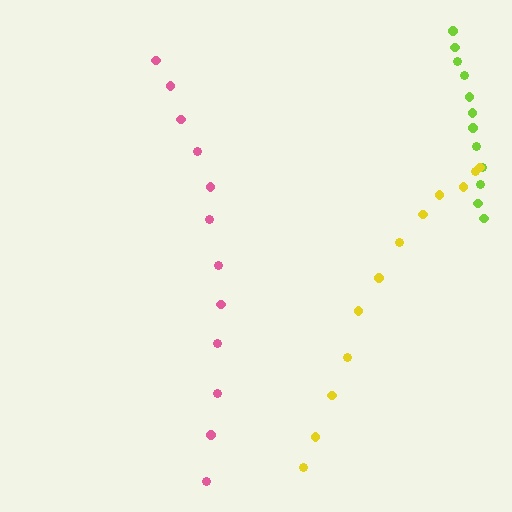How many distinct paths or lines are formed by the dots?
There are 3 distinct paths.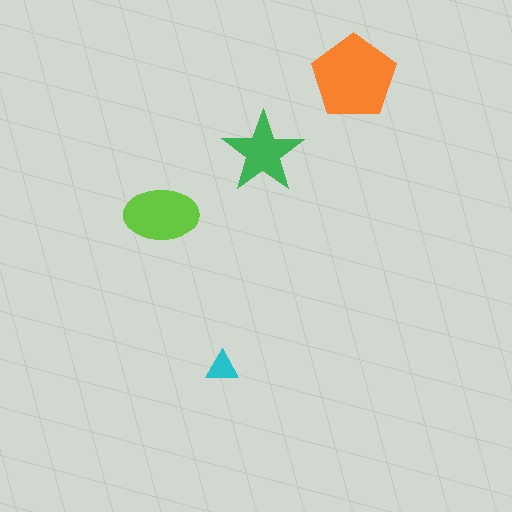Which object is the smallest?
The cyan triangle.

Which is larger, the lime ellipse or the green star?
The lime ellipse.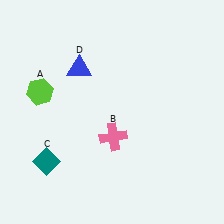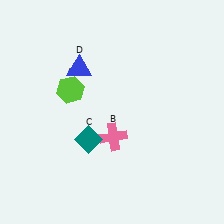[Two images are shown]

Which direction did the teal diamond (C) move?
The teal diamond (C) moved right.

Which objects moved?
The objects that moved are: the lime hexagon (A), the teal diamond (C).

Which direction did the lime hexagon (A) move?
The lime hexagon (A) moved right.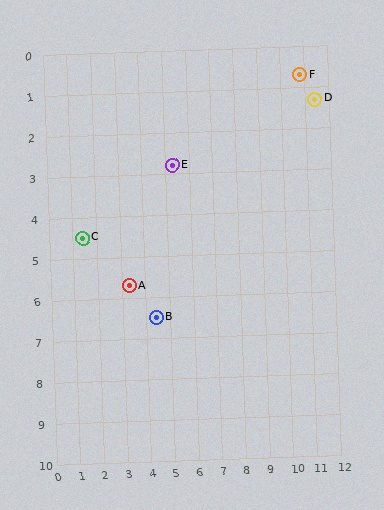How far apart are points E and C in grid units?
Points E and C are about 4.3 grid units apart.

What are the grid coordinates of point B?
Point B is at approximately (4.4, 6.5).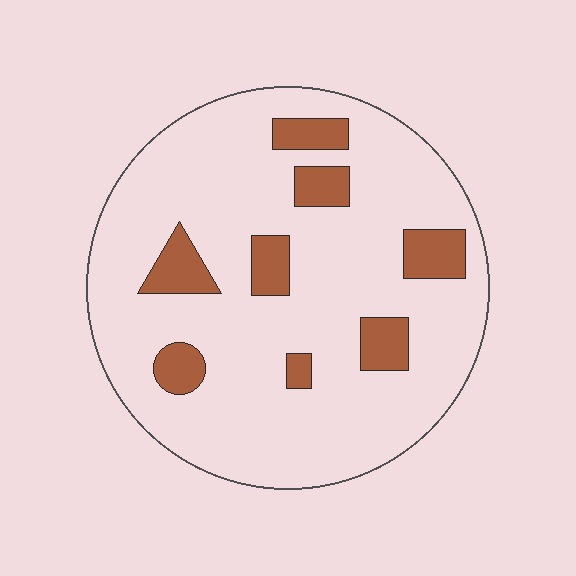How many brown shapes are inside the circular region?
8.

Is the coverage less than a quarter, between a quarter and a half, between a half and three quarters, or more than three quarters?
Less than a quarter.